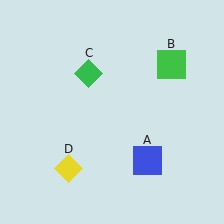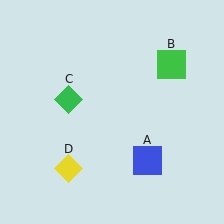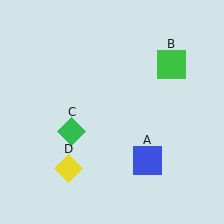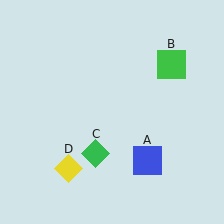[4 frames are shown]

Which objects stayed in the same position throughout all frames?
Blue square (object A) and green square (object B) and yellow diamond (object D) remained stationary.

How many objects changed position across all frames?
1 object changed position: green diamond (object C).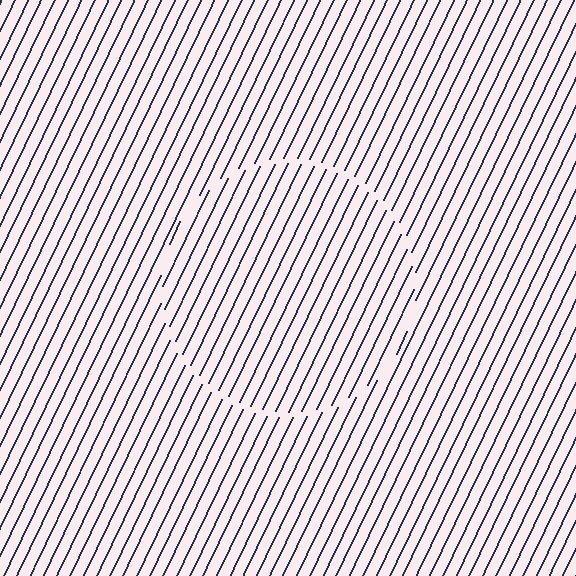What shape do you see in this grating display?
An illusory circle. The interior of the shape contains the same grating, shifted by half a period — the contour is defined by the phase discontinuity where line-ends from the inner and outer gratings abut.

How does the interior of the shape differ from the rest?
The interior of the shape contains the same grating, shifted by half a period — the contour is defined by the phase discontinuity where line-ends from the inner and outer gratings abut.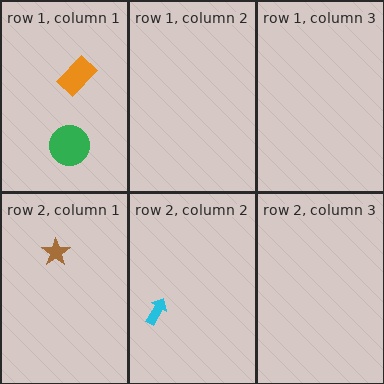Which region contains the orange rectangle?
The row 1, column 1 region.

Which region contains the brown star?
The row 2, column 1 region.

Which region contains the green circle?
The row 1, column 1 region.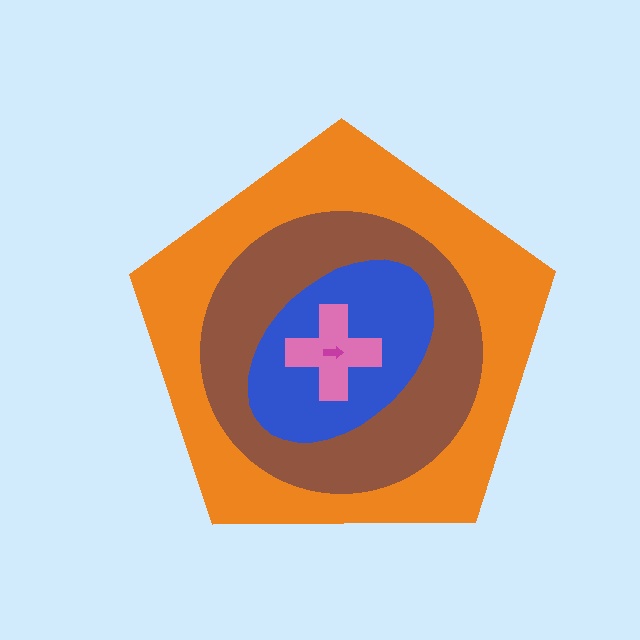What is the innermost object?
The magenta arrow.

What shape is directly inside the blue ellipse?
The pink cross.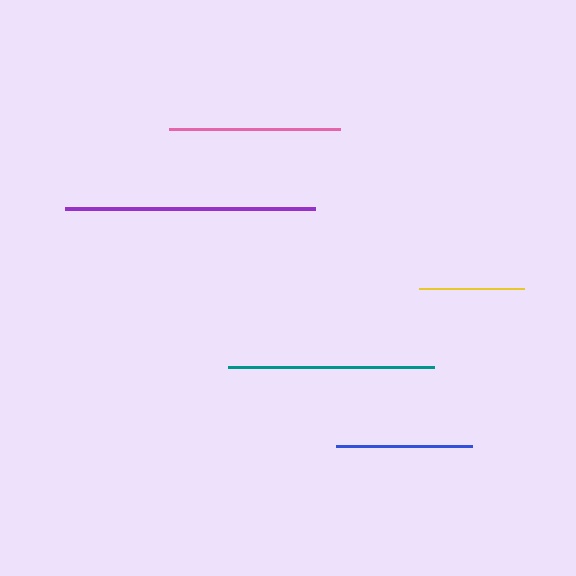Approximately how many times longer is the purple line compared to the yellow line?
The purple line is approximately 2.4 times the length of the yellow line.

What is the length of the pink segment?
The pink segment is approximately 171 pixels long.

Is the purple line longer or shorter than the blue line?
The purple line is longer than the blue line.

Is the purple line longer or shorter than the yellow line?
The purple line is longer than the yellow line.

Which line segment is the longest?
The purple line is the longest at approximately 249 pixels.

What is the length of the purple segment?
The purple segment is approximately 249 pixels long.